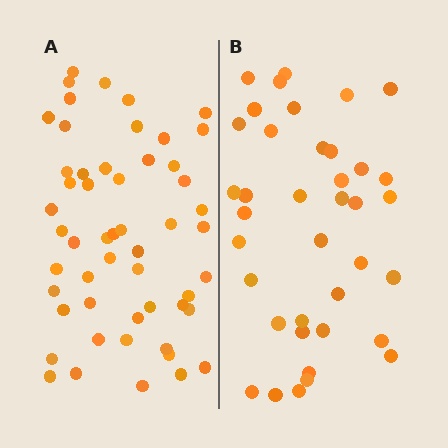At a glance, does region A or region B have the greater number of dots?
Region A (the left region) has more dots.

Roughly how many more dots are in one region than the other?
Region A has approximately 15 more dots than region B.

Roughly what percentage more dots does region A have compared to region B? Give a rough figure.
About 40% more.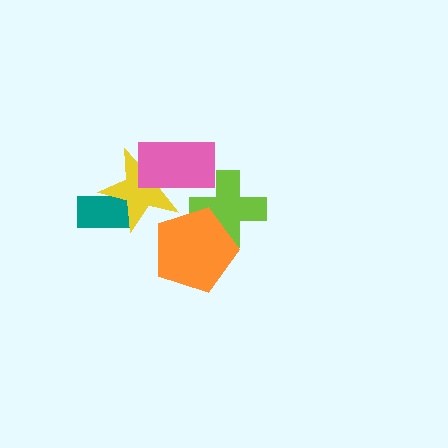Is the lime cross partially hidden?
Yes, it is partially covered by another shape.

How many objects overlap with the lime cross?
2 objects overlap with the lime cross.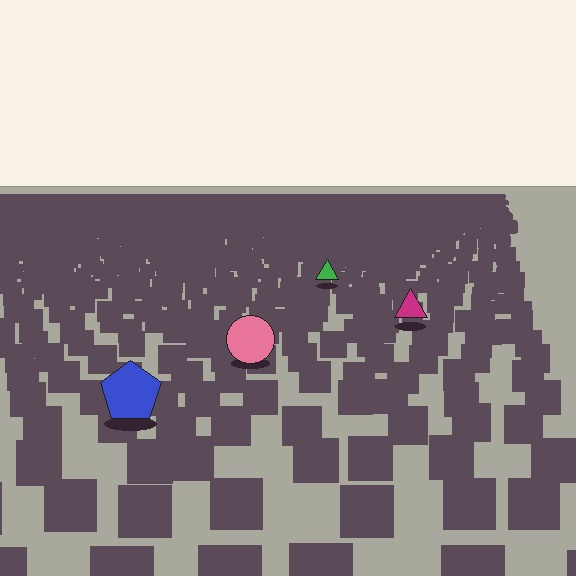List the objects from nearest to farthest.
From nearest to farthest: the blue pentagon, the pink circle, the magenta triangle, the green triangle.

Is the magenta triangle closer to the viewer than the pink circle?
No. The pink circle is closer — you can tell from the texture gradient: the ground texture is coarser near it.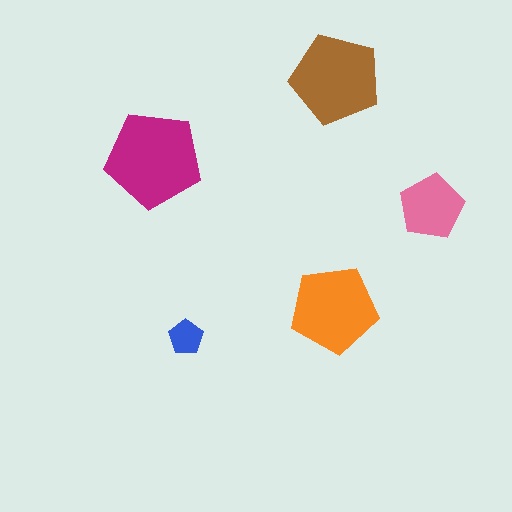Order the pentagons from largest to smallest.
the magenta one, the brown one, the orange one, the pink one, the blue one.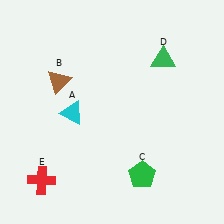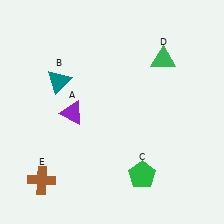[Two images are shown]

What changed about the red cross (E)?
In Image 1, E is red. In Image 2, it changed to brown.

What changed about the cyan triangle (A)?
In Image 1, A is cyan. In Image 2, it changed to purple.